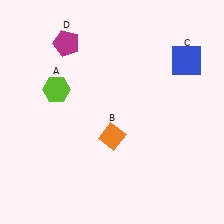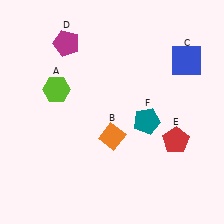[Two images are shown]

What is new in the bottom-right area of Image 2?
A red pentagon (E) was added in the bottom-right area of Image 2.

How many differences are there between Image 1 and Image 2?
There are 2 differences between the two images.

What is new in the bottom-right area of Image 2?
A teal pentagon (F) was added in the bottom-right area of Image 2.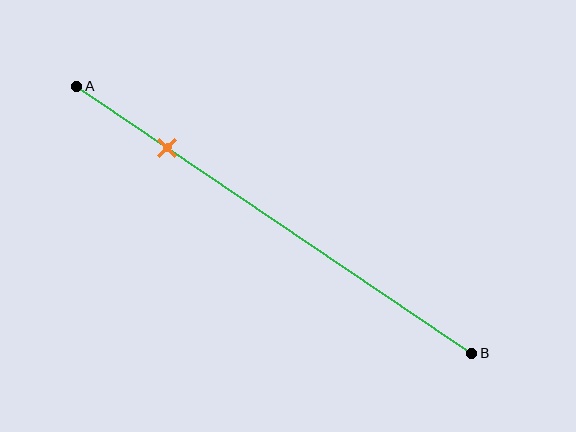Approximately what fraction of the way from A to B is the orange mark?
The orange mark is approximately 25% of the way from A to B.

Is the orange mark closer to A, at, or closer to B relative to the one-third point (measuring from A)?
The orange mark is closer to point A than the one-third point of segment AB.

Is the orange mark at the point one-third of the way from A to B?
No, the mark is at about 25% from A, not at the 33% one-third point.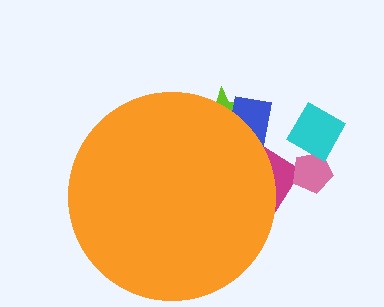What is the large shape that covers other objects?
An orange circle.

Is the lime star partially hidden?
Yes, the lime star is partially hidden behind the orange circle.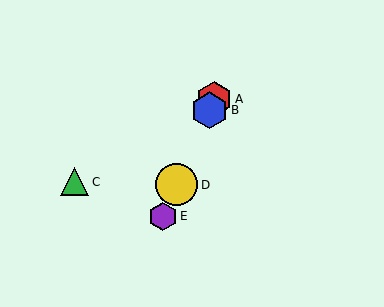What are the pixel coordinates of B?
Object B is at (209, 110).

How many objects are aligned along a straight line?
4 objects (A, B, D, E) are aligned along a straight line.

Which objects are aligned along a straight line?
Objects A, B, D, E are aligned along a straight line.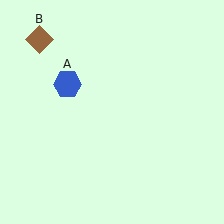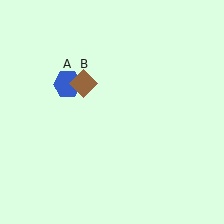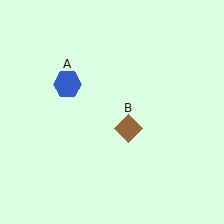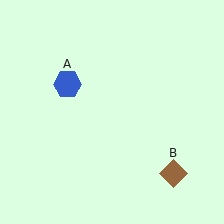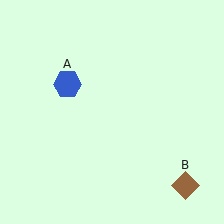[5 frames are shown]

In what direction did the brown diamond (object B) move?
The brown diamond (object B) moved down and to the right.